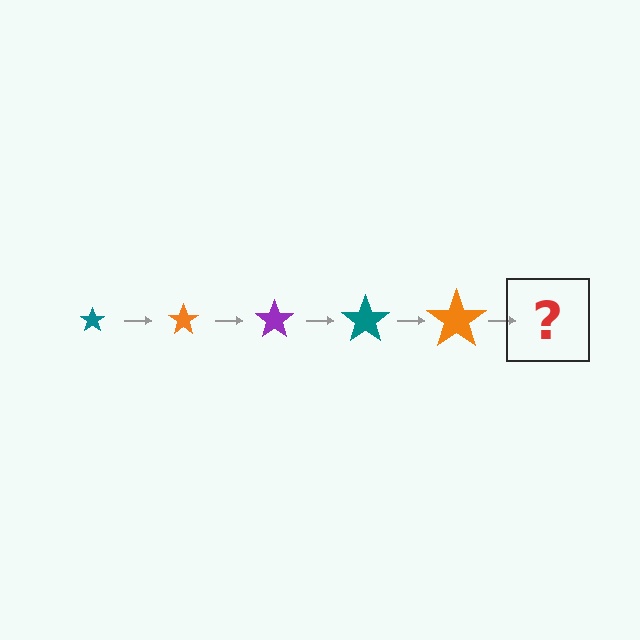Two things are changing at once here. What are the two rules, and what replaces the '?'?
The two rules are that the star grows larger each step and the color cycles through teal, orange, and purple. The '?' should be a purple star, larger than the previous one.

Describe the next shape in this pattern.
It should be a purple star, larger than the previous one.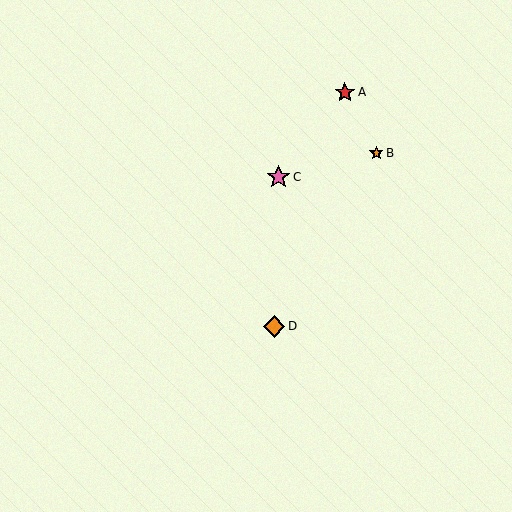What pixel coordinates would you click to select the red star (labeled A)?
Click at (345, 92) to select the red star A.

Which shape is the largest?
The pink star (labeled C) is the largest.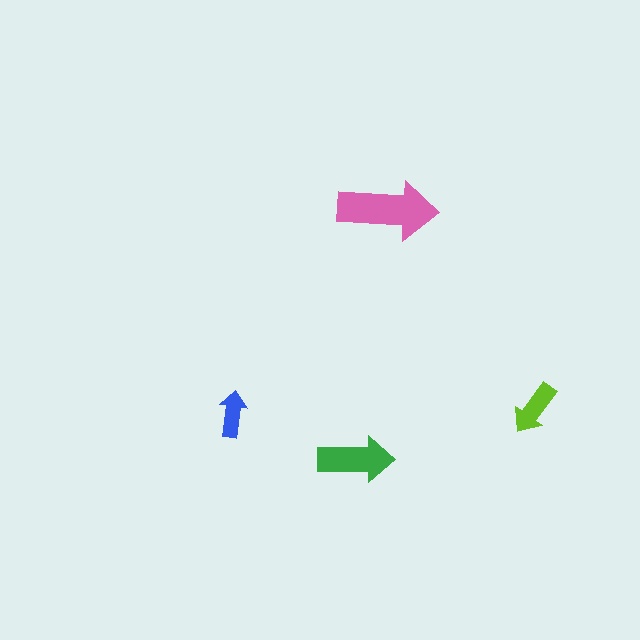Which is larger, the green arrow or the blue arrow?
The green one.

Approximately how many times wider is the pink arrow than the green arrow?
About 1.5 times wider.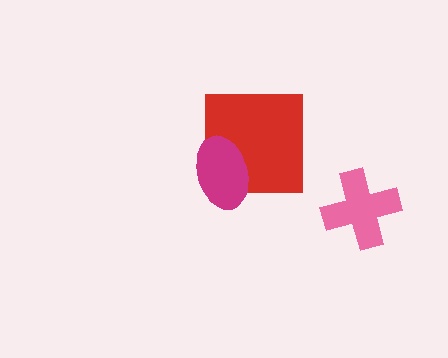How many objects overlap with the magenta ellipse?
1 object overlaps with the magenta ellipse.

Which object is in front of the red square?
The magenta ellipse is in front of the red square.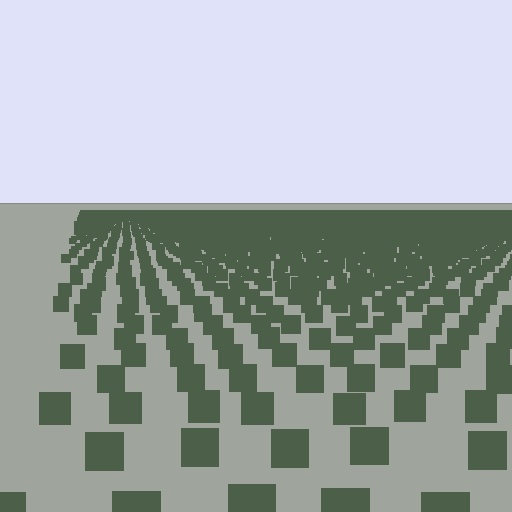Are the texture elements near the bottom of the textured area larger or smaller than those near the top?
Larger. Near the bottom, elements are closer to the viewer and appear at a bigger on-screen size.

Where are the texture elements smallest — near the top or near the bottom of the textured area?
Near the top.